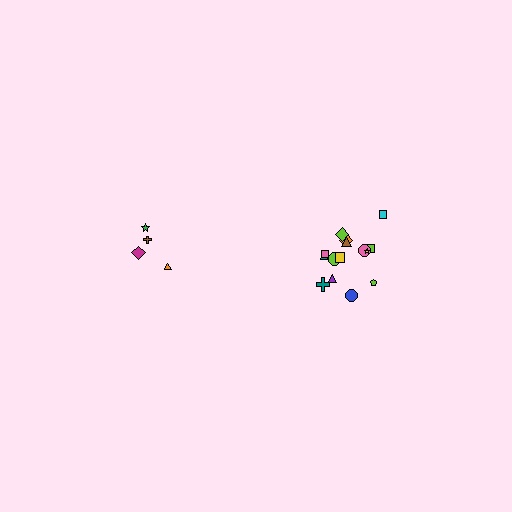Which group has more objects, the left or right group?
The right group.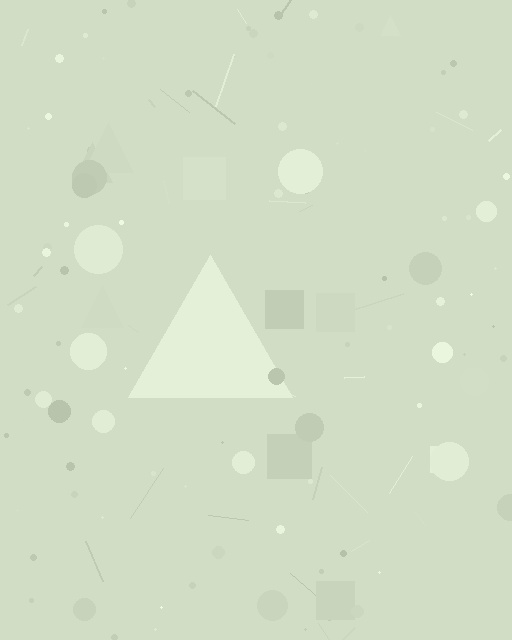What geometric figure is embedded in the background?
A triangle is embedded in the background.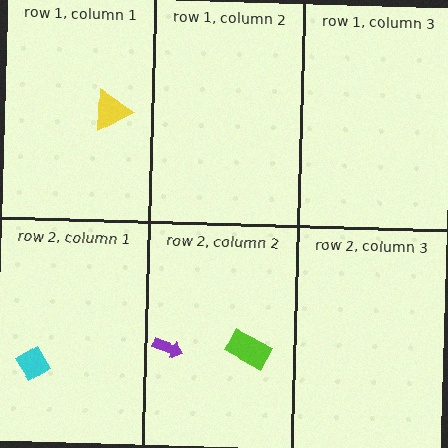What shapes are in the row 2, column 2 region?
The lime rectangle, the purple arrow.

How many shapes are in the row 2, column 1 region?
1.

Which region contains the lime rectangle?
The row 2, column 2 region.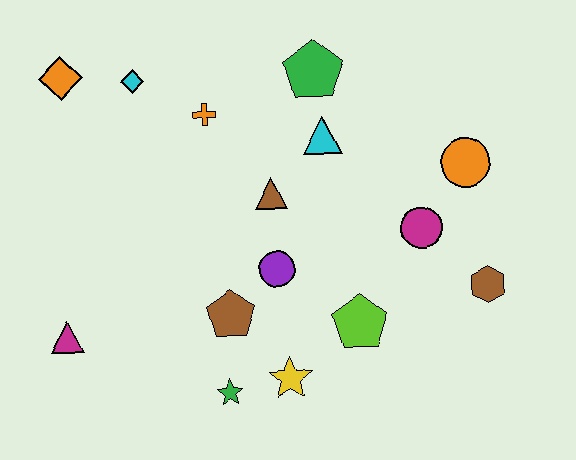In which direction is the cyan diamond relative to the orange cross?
The cyan diamond is to the left of the orange cross.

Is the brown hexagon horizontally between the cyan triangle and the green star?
No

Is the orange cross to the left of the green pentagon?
Yes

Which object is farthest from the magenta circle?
The orange diamond is farthest from the magenta circle.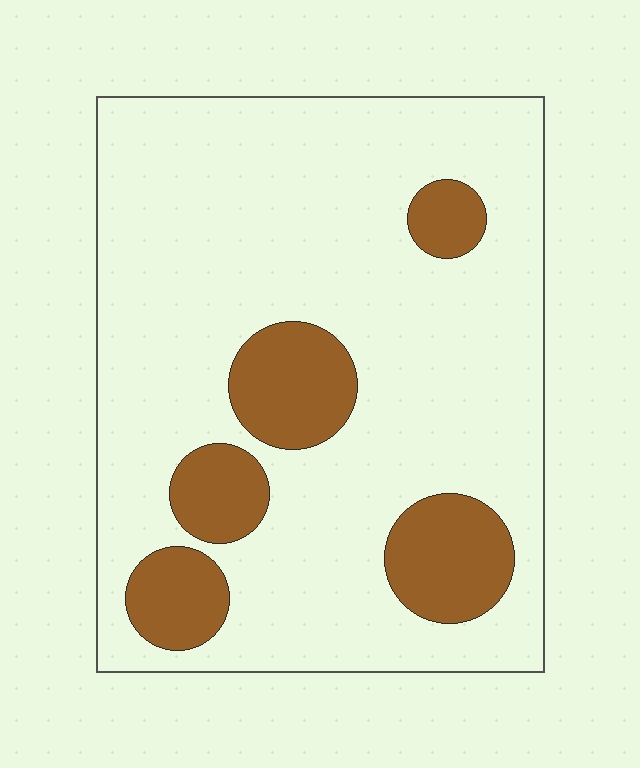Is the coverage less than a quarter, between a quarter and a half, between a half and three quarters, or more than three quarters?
Less than a quarter.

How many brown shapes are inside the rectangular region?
5.